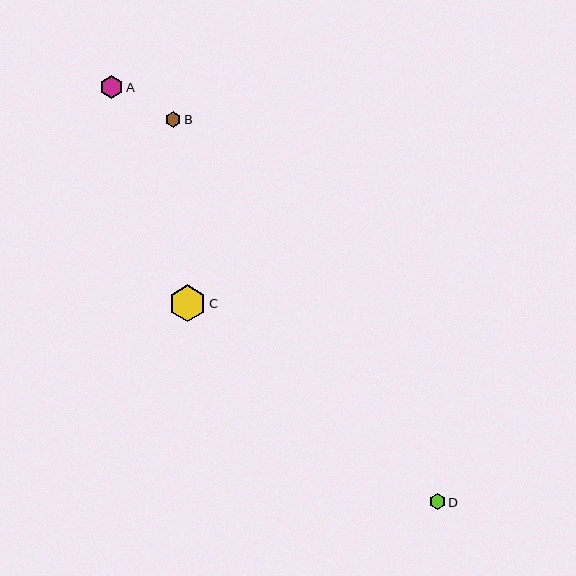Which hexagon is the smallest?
Hexagon B is the smallest with a size of approximately 16 pixels.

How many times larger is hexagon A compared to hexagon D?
Hexagon A is approximately 1.5 times the size of hexagon D.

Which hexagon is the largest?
Hexagon C is the largest with a size of approximately 37 pixels.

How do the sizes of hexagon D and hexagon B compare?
Hexagon D and hexagon B are approximately the same size.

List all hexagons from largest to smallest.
From largest to smallest: C, A, D, B.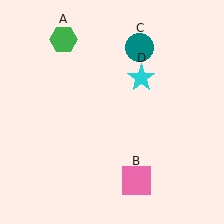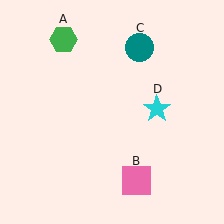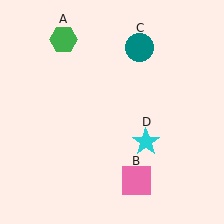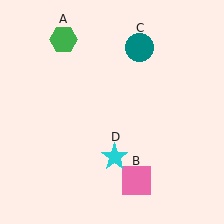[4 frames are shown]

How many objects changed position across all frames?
1 object changed position: cyan star (object D).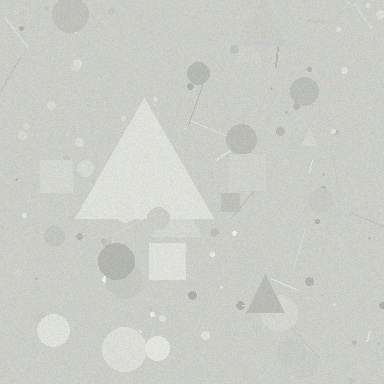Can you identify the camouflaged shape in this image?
The camouflaged shape is a triangle.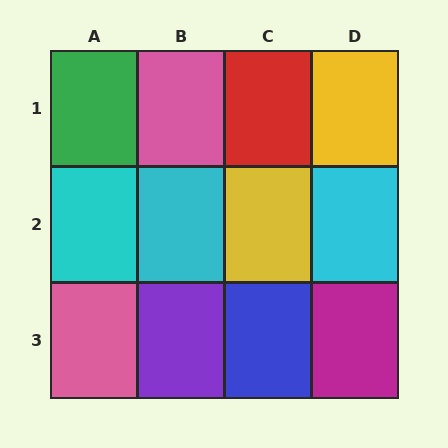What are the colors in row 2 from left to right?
Cyan, cyan, yellow, cyan.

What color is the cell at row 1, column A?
Green.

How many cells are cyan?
3 cells are cyan.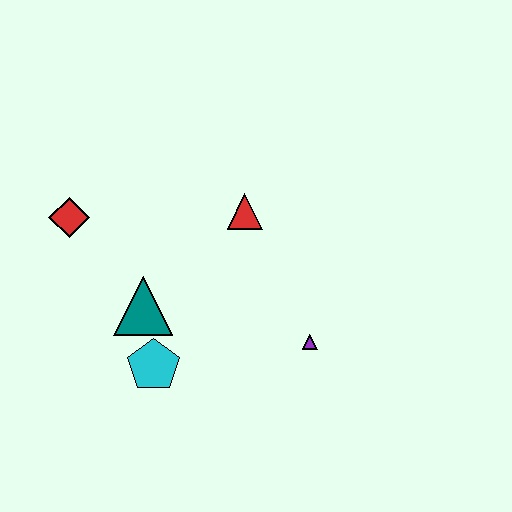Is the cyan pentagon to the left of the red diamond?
No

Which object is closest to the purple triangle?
The red triangle is closest to the purple triangle.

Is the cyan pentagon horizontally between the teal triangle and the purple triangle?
Yes